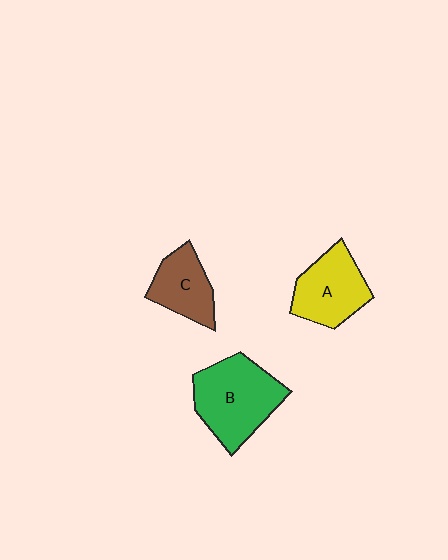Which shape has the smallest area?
Shape C (brown).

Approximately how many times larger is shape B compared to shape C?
Approximately 1.7 times.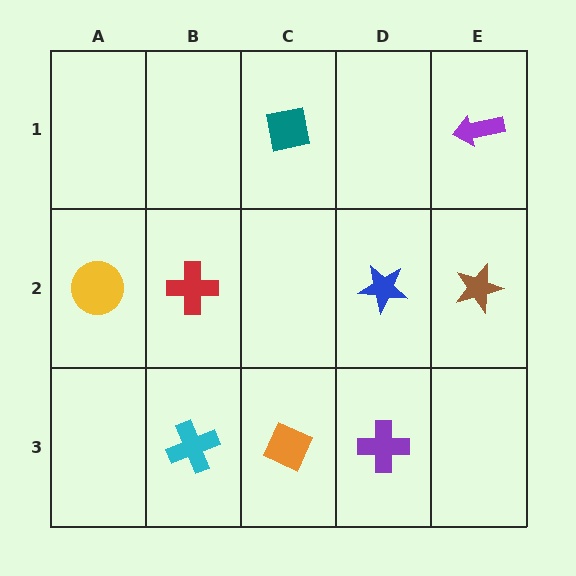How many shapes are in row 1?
2 shapes.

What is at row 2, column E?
A brown star.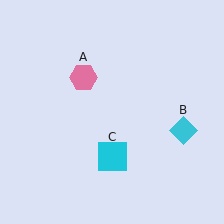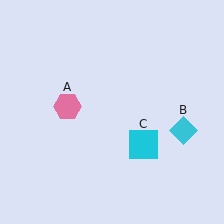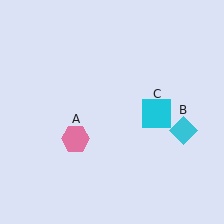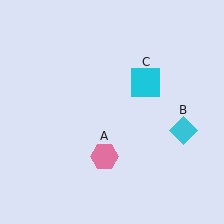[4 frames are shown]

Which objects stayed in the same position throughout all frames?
Cyan diamond (object B) remained stationary.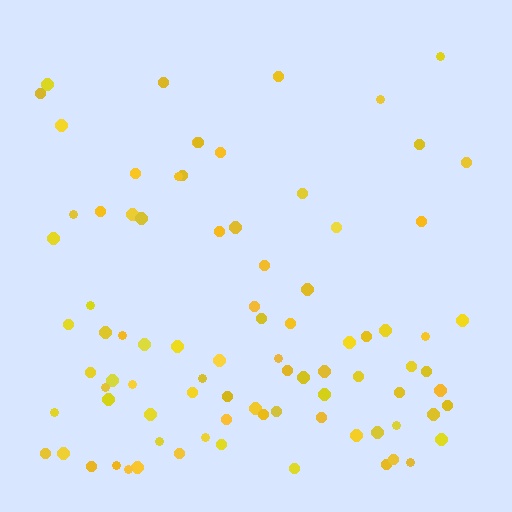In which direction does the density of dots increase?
From top to bottom, with the bottom side densest.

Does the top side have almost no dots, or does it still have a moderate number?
Still a moderate number, just noticeably fewer than the bottom.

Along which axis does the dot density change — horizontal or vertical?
Vertical.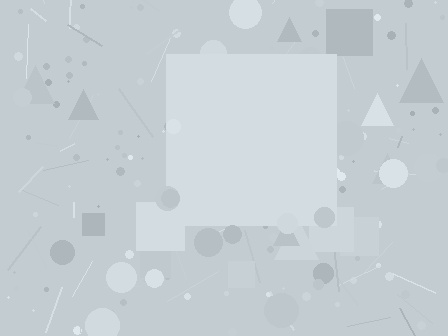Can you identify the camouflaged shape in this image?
The camouflaged shape is a square.